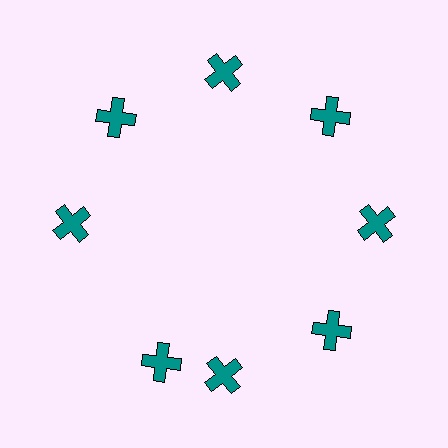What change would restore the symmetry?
The symmetry would be restored by rotating it back into even spacing with its neighbors so that all 8 crosses sit at equal angles and equal distance from the center.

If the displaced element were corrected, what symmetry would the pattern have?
It would have 8-fold rotational symmetry — the pattern would map onto itself every 45 degrees.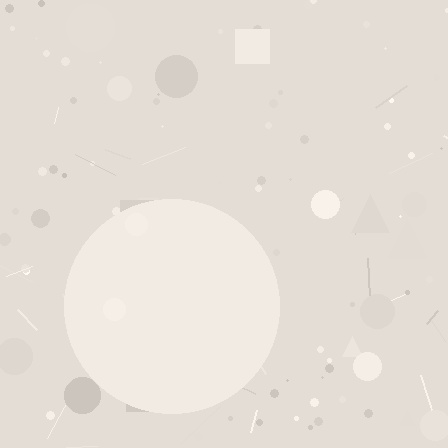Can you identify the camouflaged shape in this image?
The camouflaged shape is a circle.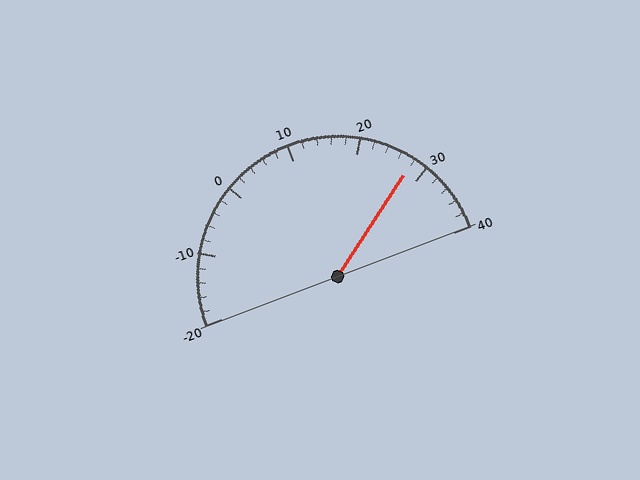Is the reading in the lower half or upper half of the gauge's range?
The reading is in the upper half of the range (-20 to 40).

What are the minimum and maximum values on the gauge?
The gauge ranges from -20 to 40.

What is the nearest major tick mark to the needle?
The nearest major tick mark is 30.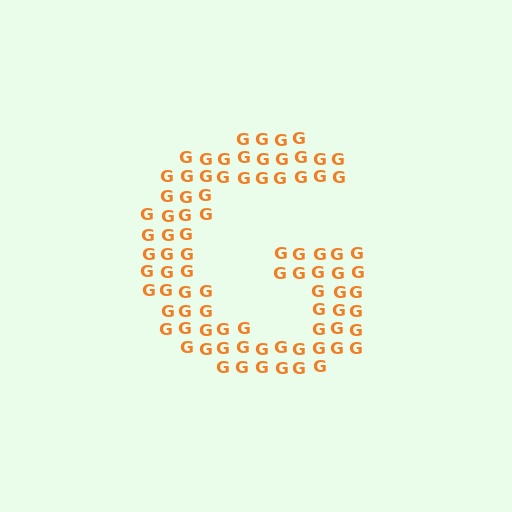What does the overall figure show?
The overall figure shows the letter G.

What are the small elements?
The small elements are letter G's.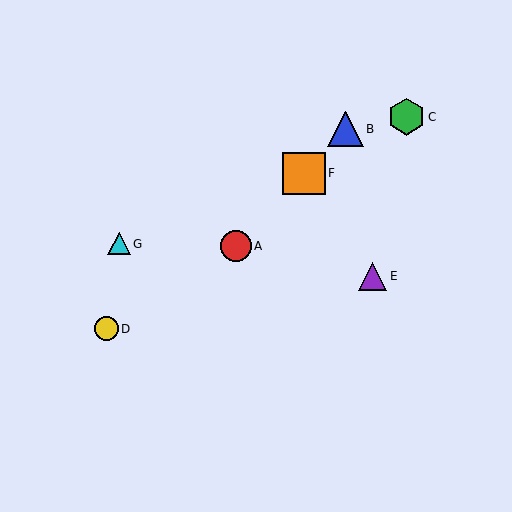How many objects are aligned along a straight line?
3 objects (A, B, F) are aligned along a straight line.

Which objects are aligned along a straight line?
Objects A, B, F are aligned along a straight line.